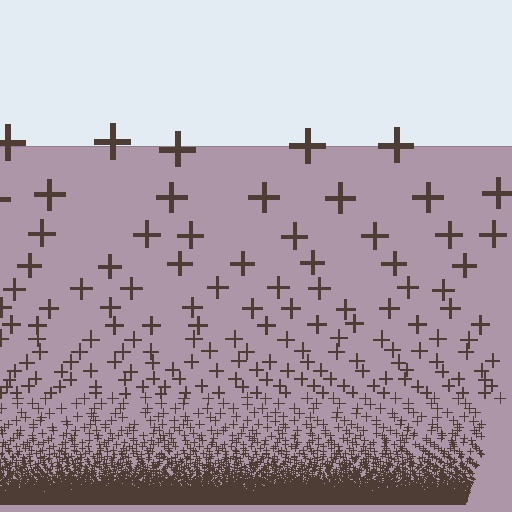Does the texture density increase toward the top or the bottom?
Density increases toward the bottom.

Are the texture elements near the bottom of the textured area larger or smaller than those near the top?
Smaller. The gradient is inverted — elements near the bottom are smaller and denser.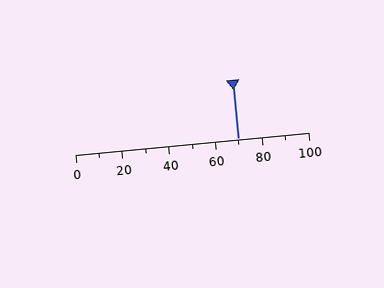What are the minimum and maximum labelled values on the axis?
The axis runs from 0 to 100.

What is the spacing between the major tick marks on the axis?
The major ticks are spaced 20 apart.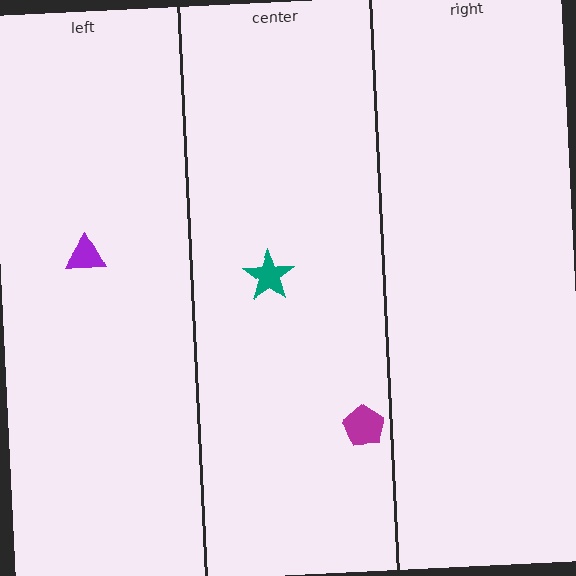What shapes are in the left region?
The purple triangle.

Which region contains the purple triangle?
The left region.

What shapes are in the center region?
The teal star, the magenta pentagon.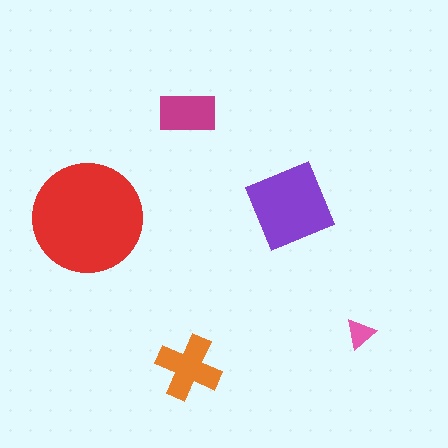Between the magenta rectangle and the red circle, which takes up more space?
The red circle.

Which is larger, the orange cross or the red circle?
The red circle.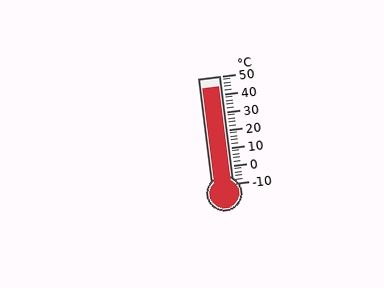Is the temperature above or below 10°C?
The temperature is above 10°C.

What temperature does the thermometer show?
The thermometer shows approximately 44°C.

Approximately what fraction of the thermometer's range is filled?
The thermometer is filled to approximately 90% of its range.